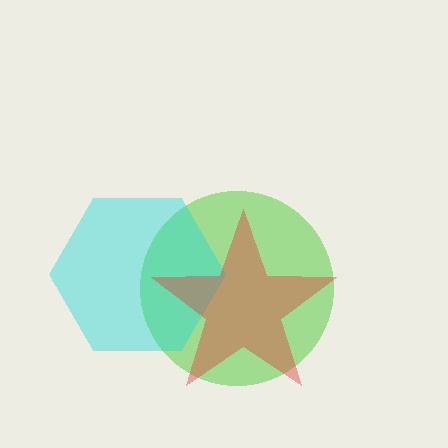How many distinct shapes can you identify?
There are 3 distinct shapes: a lime circle, a cyan hexagon, a red star.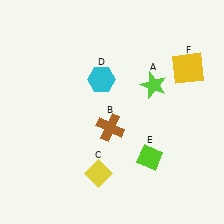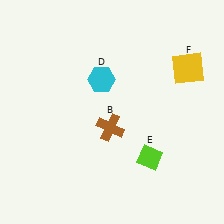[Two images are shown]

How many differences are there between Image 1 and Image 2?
There are 2 differences between the two images.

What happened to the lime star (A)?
The lime star (A) was removed in Image 2. It was in the top-right area of Image 1.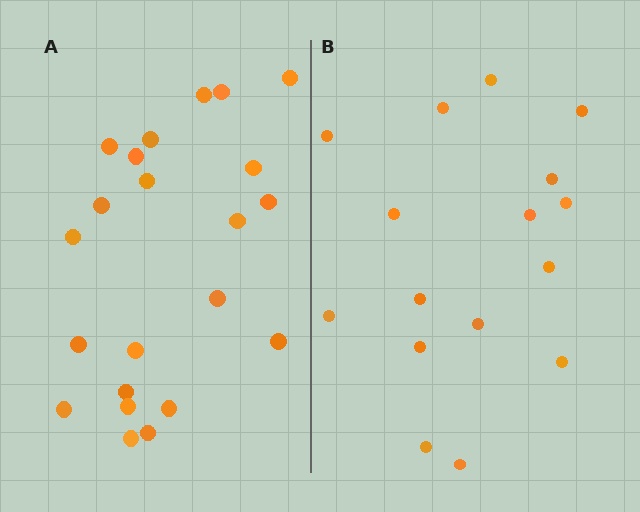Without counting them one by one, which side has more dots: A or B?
Region A (the left region) has more dots.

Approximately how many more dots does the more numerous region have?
Region A has about 6 more dots than region B.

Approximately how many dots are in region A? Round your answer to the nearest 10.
About 20 dots. (The exact count is 22, which rounds to 20.)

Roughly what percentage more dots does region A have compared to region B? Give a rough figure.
About 40% more.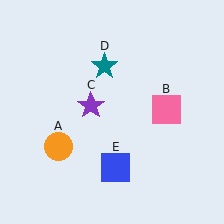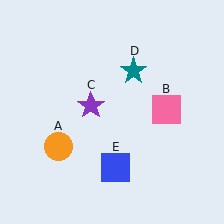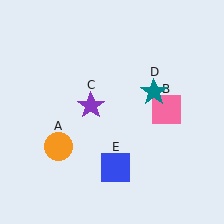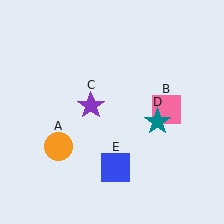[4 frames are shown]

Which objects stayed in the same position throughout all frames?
Orange circle (object A) and pink square (object B) and purple star (object C) and blue square (object E) remained stationary.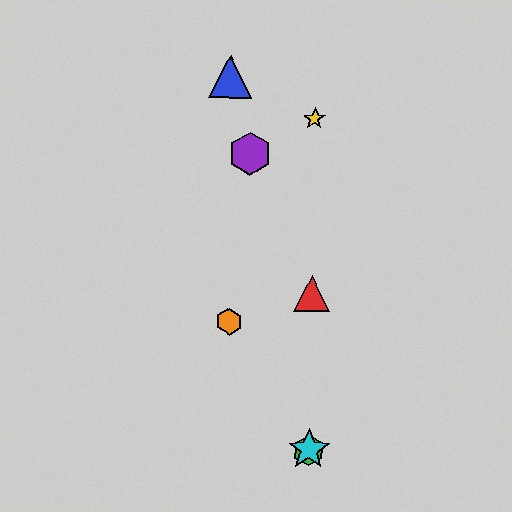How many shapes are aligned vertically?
4 shapes (the red triangle, the green hexagon, the yellow star, the cyan star) are aligned vertically.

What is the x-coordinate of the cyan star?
The cyan star is at x≈309.